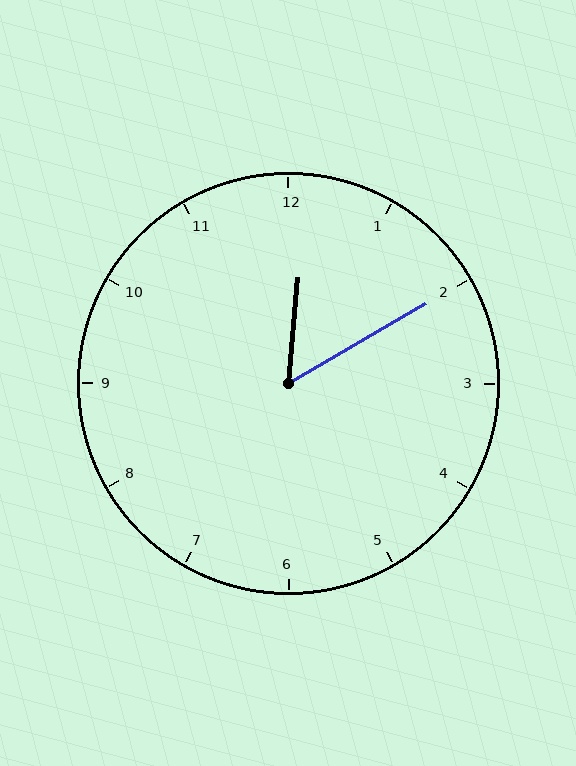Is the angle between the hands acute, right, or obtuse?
It is acute.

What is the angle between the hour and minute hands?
Approximately 55 degrees.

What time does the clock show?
12:10.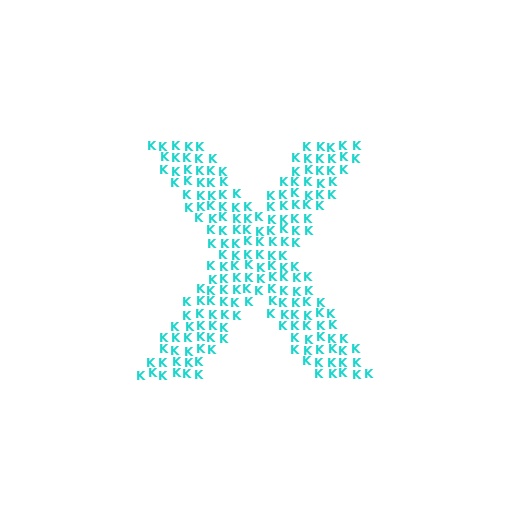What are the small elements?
The small elements are letter K's.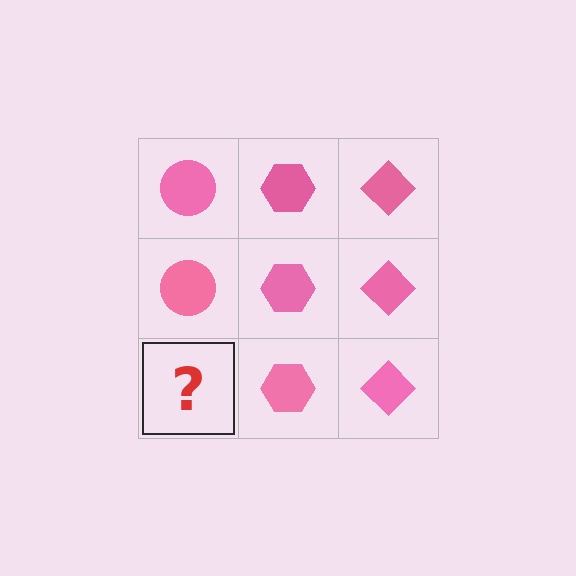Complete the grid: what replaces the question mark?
The question mark should be replaced with a pink circle.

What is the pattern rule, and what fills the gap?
The rule is that each column has a consistent shape. The gap should be filled with a pink circle.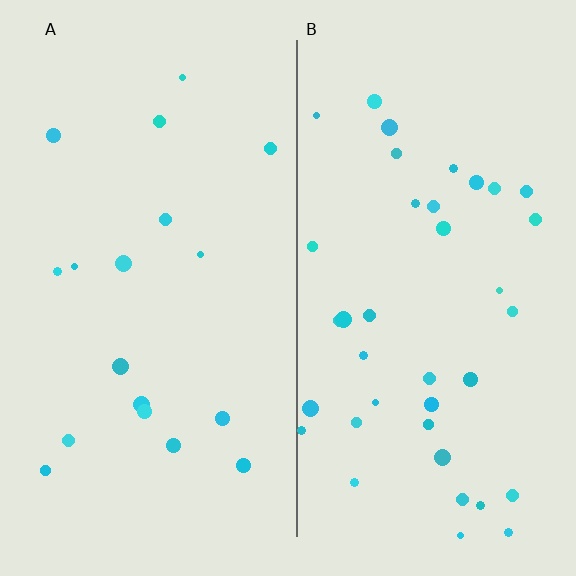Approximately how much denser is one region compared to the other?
Approximately 2.1× — region B over region A.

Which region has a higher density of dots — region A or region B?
B (the right).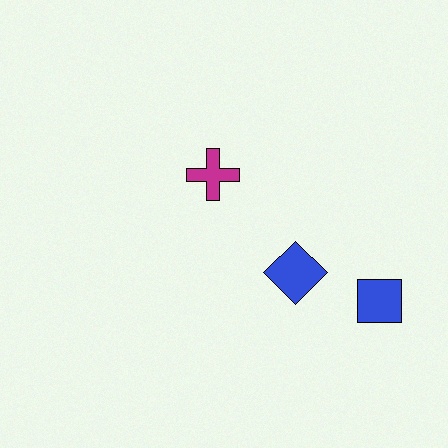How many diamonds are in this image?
There is 1 diamond.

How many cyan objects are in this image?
There are no cyan objects.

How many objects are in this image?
There are 3 objects.